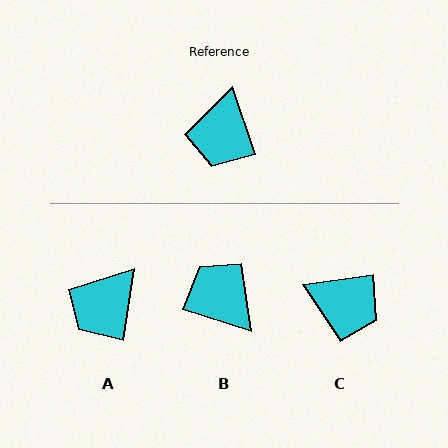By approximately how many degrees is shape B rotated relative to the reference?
Approximately 127 degrees clockwise.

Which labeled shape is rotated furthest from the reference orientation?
B, about 127 degrees away.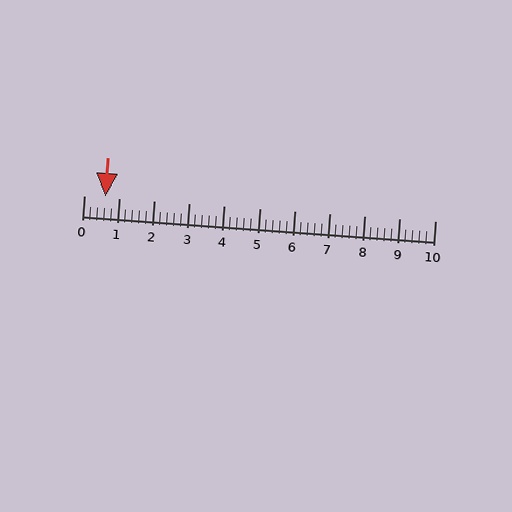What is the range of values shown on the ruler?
The ruler shows values from 0 to 10.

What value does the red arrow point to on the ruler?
The red arrow points to approximately 0.6.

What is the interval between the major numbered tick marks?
The major tick marks are spaced 1 units apart.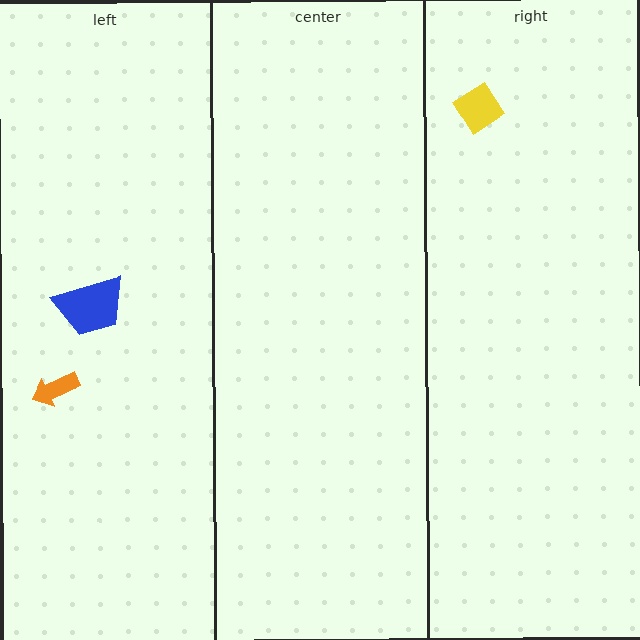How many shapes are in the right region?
1.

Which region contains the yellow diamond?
The right region.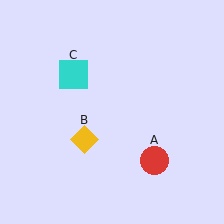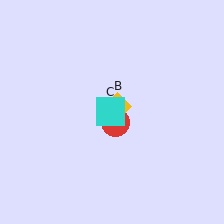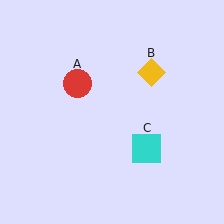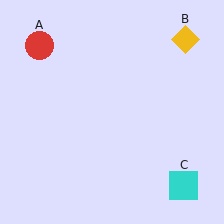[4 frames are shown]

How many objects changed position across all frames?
3 objects changed position: red circle (object A), yellow diamond (object B), cyan square (object C).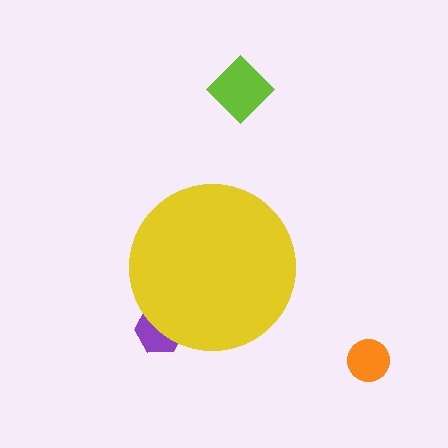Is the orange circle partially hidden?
No, the orange circle is fully visible.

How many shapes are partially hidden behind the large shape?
1 shape is partially hidden.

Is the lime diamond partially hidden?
No, the lime diamond is fully visible.